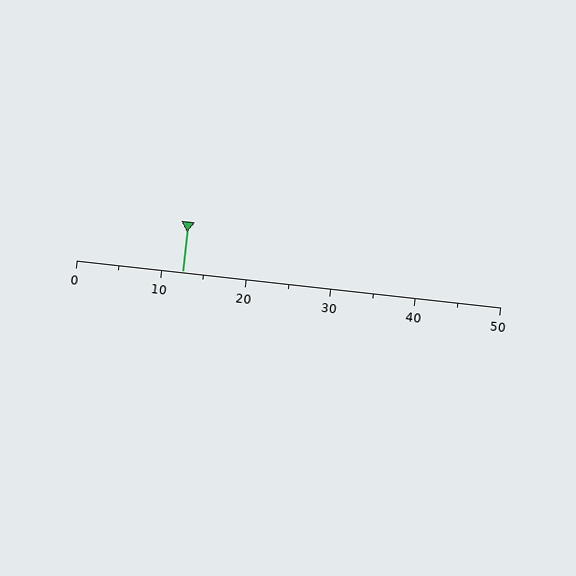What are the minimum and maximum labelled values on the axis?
The axis runs from 0 to 50.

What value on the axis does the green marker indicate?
The marker indicates approximately 12.5.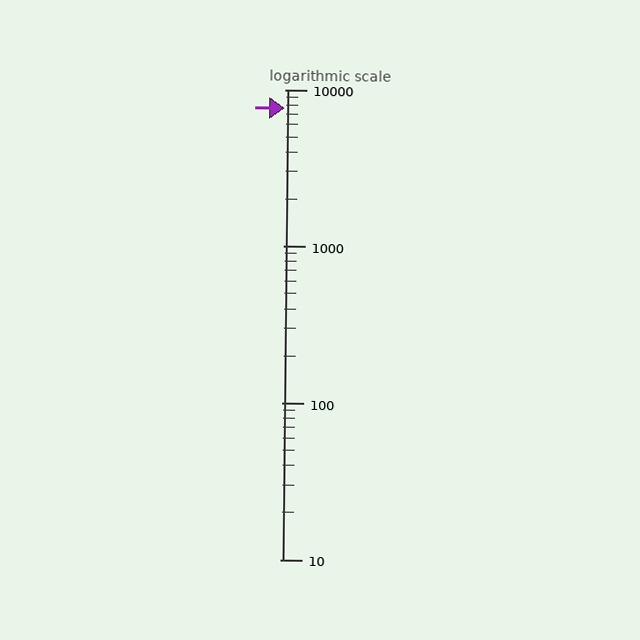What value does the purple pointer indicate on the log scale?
The pointer indicates approximately 7600.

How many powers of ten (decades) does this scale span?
The scale spans 3 decades, from 10 to 10000.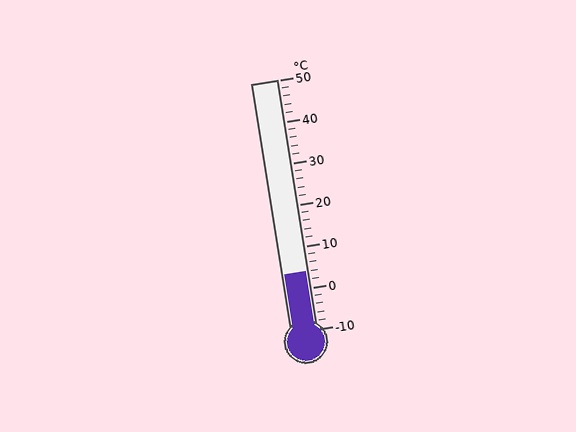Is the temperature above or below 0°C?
The temperature is above 0°C.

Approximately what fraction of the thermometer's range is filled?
The thermometer is filled to approximately 25% of its range.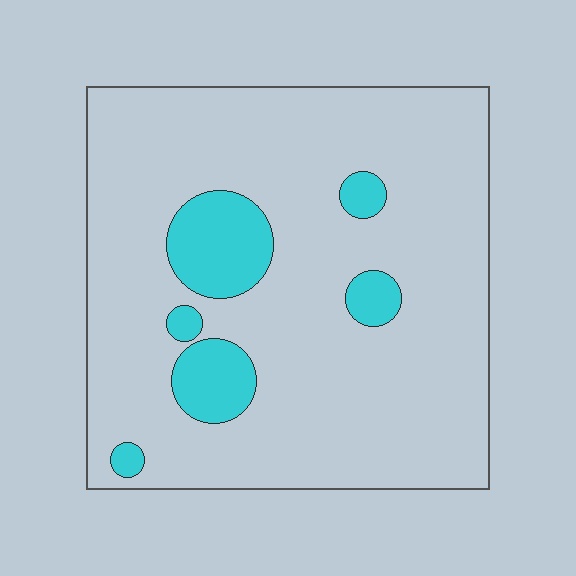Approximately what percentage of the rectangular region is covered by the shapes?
Approximately 15%.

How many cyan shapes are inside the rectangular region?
6.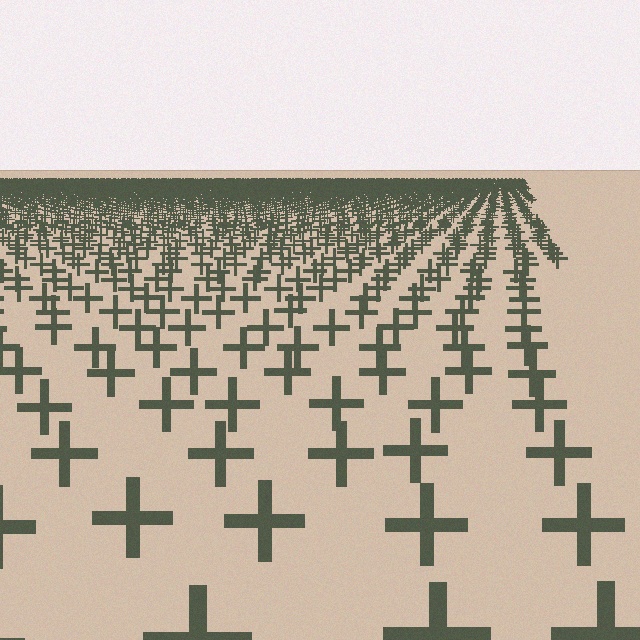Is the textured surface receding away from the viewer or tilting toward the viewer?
The surface is receding away from the viewer. Texture elements get smaller and denser toward the top.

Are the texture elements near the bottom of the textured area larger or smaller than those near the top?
Larger. Near the bottom, elements are closer to the viewer and appear at a bigger on-screen size.